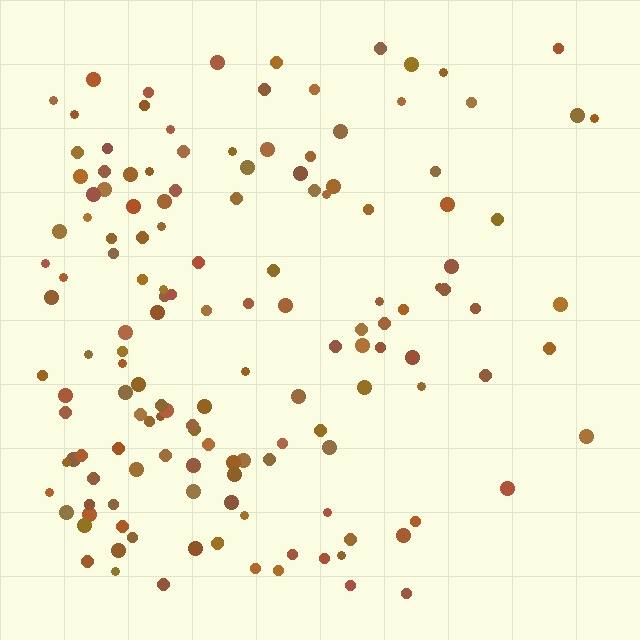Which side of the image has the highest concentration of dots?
The left.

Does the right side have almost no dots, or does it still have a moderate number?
Still a moderate number, just noticeably fewer than the left.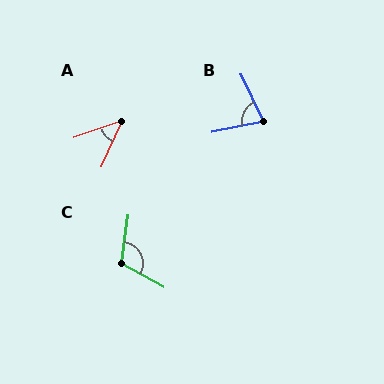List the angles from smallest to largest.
A (47°), B (77°), C (111°).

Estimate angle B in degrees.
Approximately 77 degrees.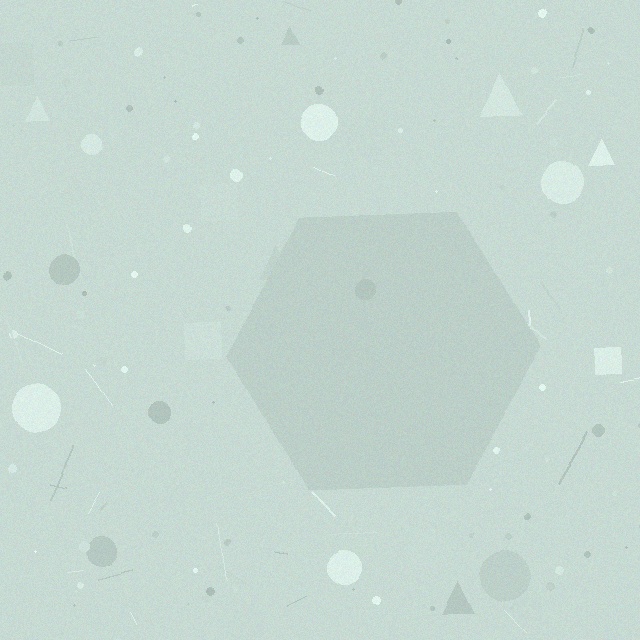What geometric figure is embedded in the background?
A hexagon is embedded in the background.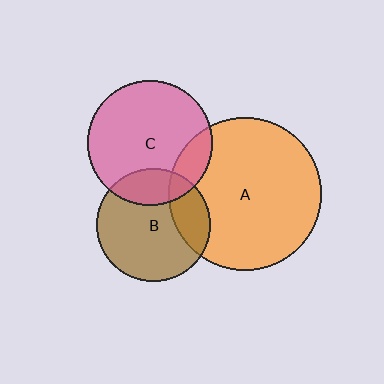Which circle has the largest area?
Circle A (orange).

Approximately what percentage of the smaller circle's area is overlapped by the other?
Approximately 20%.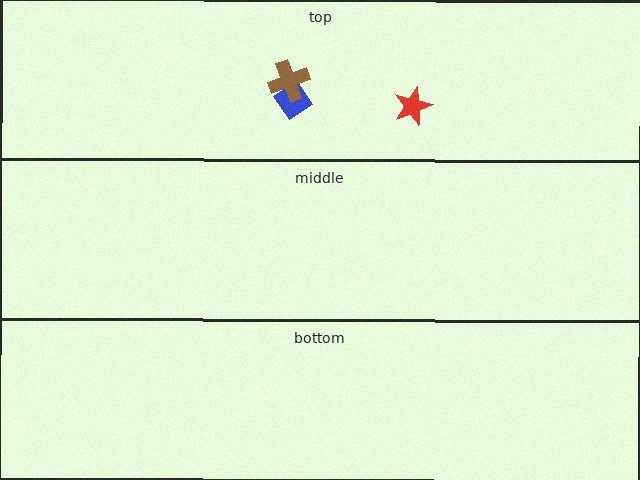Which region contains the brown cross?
The top region.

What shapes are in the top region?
The red star, the blue diamond, the brown cross.